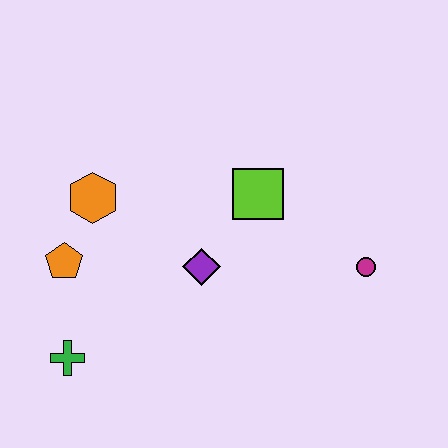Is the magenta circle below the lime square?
Yes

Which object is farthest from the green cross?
The magenta circle is farthest from the green cross.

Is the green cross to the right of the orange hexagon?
No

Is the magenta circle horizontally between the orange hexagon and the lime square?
No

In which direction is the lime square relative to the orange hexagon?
The lime square is to the right of the orange hexagon.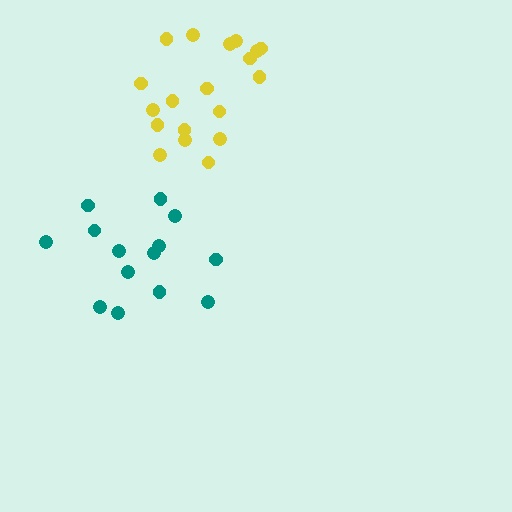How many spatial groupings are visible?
There are 2 spatial groupings.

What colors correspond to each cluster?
The clusters are colored: yellow, teal.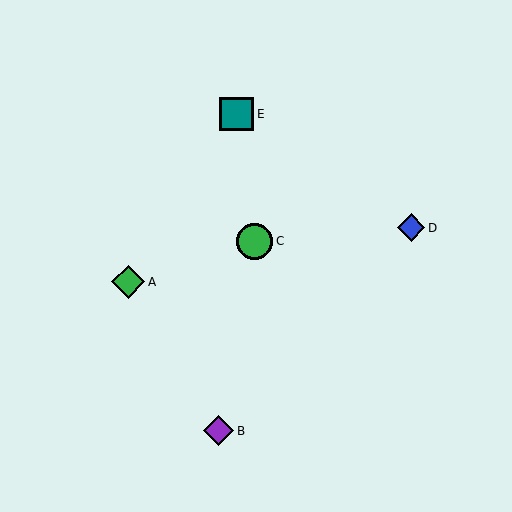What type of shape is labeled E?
Shape E is a teal square.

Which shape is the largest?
The green circle (labeled C) is the largest.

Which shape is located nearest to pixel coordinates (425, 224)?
The blue diamond (labeled D) at (411, 228) is nearest to that location.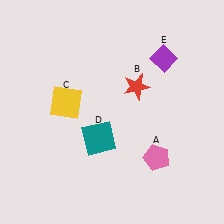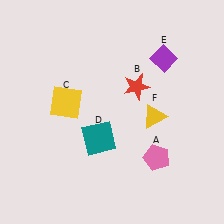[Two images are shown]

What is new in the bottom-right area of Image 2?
A yellow triangle (F) was added in the bottom-right area of Image 2.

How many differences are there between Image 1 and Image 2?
There is 1 difference between the two images.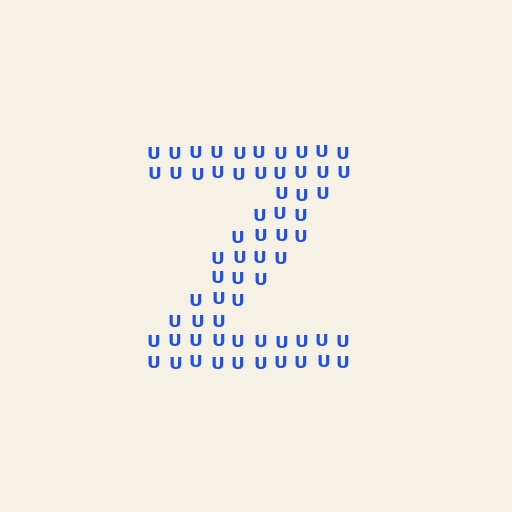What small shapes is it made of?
It is made of small letter U's.